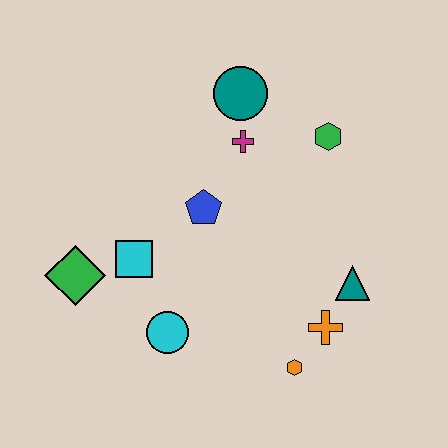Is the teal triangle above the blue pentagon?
No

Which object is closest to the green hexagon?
The magenta cross is closest to the green hexagon.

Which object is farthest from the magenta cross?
The orange hexagon is farthest from the magenta cross.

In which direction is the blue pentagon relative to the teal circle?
The blue pentagon is below the teal circle.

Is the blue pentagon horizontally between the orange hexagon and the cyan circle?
Yes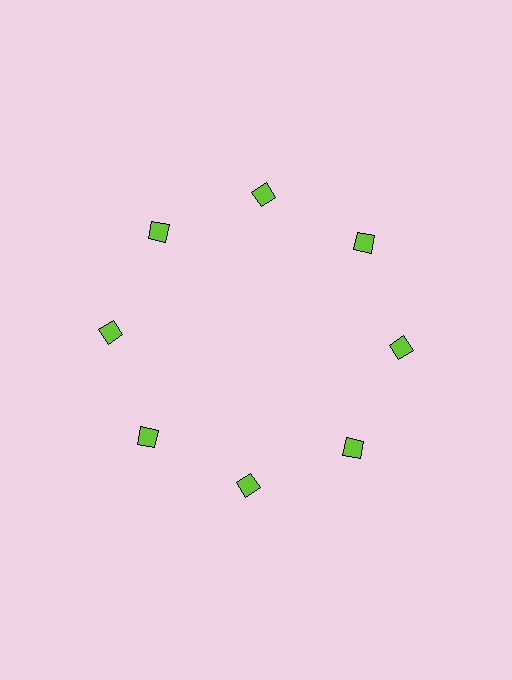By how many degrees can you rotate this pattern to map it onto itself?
The pattern maps onto itself every 45 degrees of rotation.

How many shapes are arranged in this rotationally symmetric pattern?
There are 8 shapes, arranged in 8 groups of 1.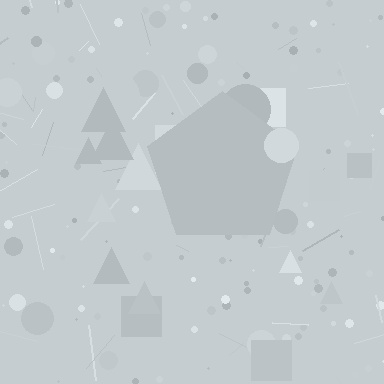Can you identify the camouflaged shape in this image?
The camouflaged shape is a pentagon.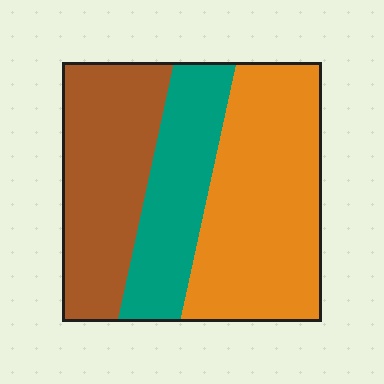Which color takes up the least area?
Teal, at roughly 25%.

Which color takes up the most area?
Orange, at roughly 45%.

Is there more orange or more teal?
Orange.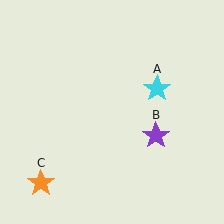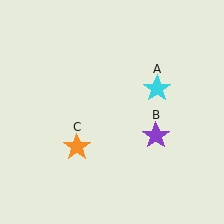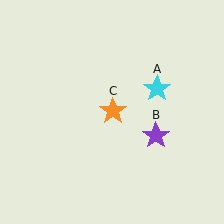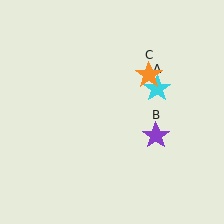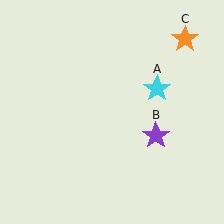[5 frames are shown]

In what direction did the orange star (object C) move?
The orange star (object C) moved up and to the right.